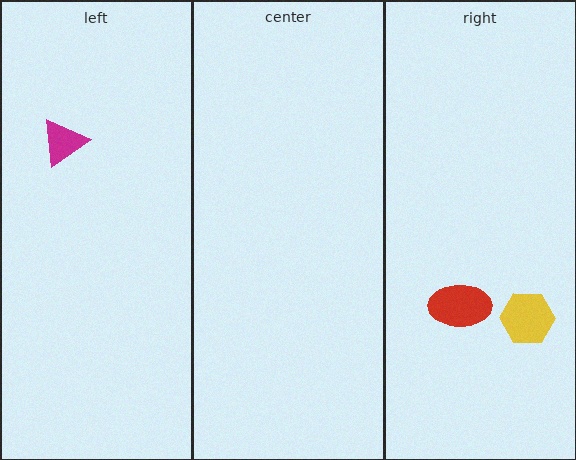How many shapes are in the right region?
2.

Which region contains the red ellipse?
The right region.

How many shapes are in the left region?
1.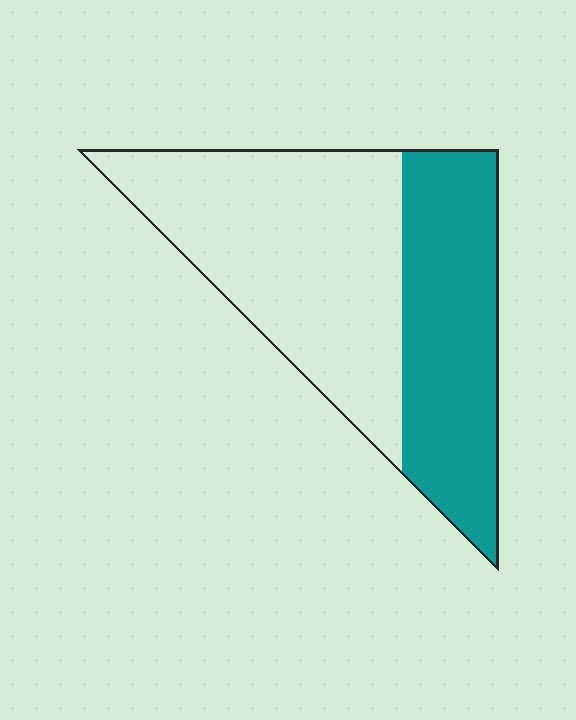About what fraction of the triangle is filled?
About two fifths (2/5).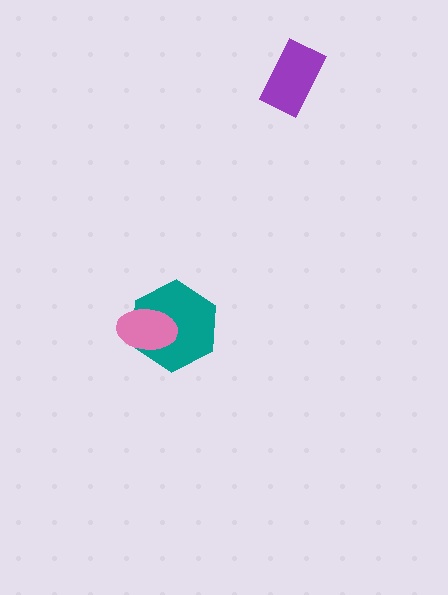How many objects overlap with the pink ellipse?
1 object overlaps with the pink ellipse.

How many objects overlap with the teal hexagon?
1 object overlaps with the teal hexagon.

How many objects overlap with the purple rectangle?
0 objects overlap with the purple rectangle.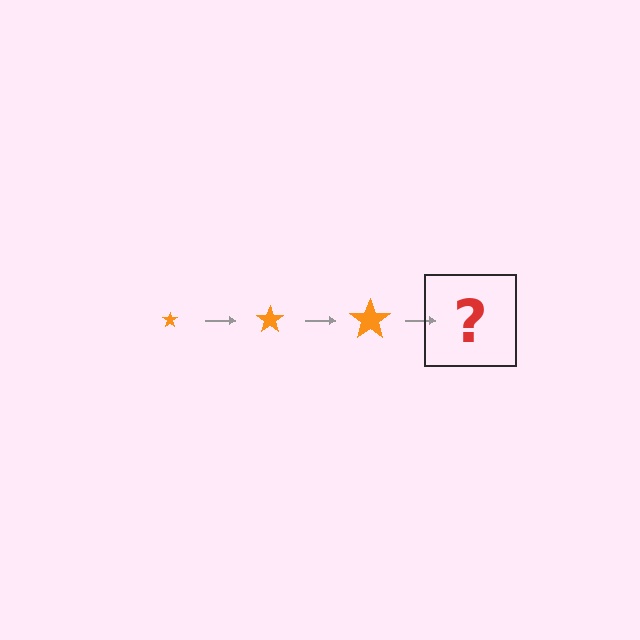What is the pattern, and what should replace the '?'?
The pattern is that the star gets progressively larger each step. The '?' should be an orange star, larger than the previous one.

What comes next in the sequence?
The next element should be an orange star, larger than the previous one.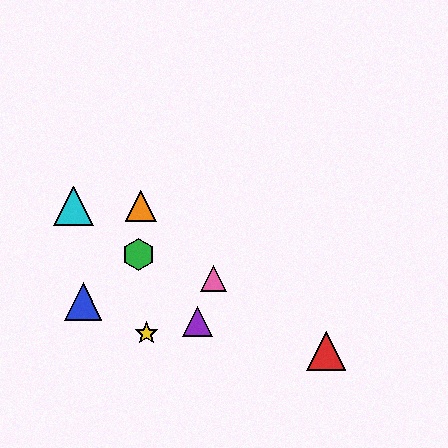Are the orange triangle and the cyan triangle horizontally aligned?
Yes, both are at y≈206.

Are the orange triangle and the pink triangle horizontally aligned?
No, the orange triangle is at y≈206 and the pink triangle is at y≈278.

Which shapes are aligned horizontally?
The orange triangle, the cyan triangle are aligned horizontally.